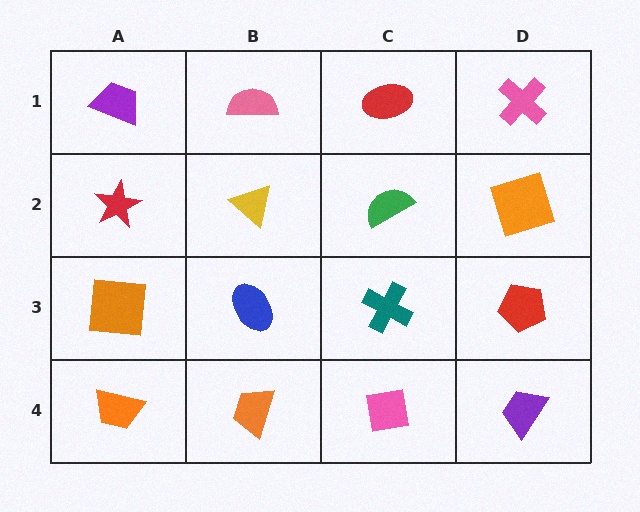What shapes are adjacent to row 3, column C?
A green semicircle (row 2, column C), a pink square (row 4, column C), a blue ellipse (row 3, column B), a red pentagon (row 3, column D).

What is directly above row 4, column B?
A blue ellipse.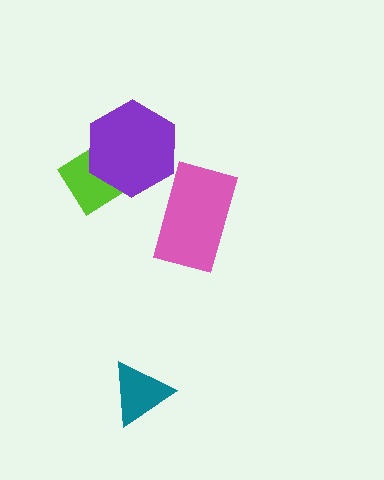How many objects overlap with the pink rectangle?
0 objects overlap with the pink rectangle.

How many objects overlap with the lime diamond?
1 object overlaps with the lime diamond.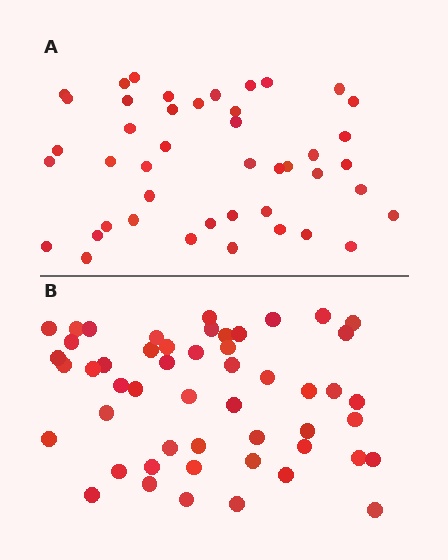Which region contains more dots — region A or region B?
Region B (the bottom region) has more dots.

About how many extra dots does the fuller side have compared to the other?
Region B has roughly 8 or so more dots than region A.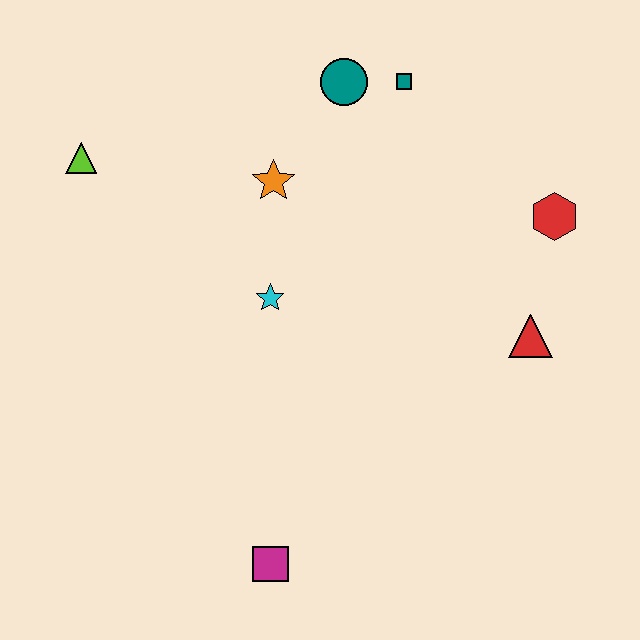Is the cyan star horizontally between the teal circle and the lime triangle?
Yes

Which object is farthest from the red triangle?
The lime triangle is farthest from the red triangle.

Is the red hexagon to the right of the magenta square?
Yes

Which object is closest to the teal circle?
The teal square is closest to the teal circle.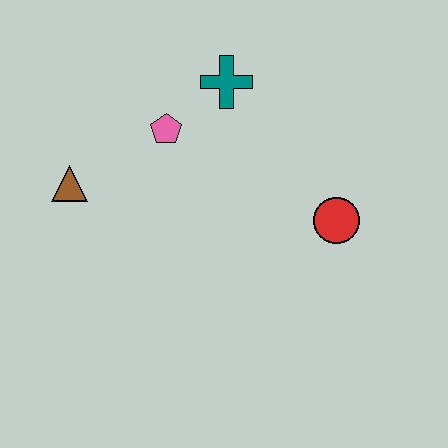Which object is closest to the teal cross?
The pink pentagon is closest to the teal cross.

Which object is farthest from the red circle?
The brown triangle is farthest from the red circle.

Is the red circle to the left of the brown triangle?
No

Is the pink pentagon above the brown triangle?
Yes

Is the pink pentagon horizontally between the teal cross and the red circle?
No